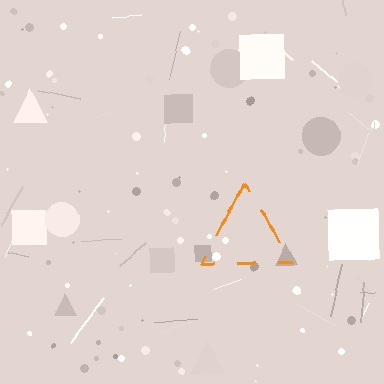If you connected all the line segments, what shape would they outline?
They would outline a triangle.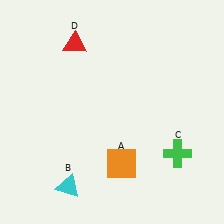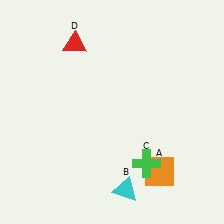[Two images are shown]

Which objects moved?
The objects that moved are: the orange square (A), the cyan triangle (B), the green cross (C).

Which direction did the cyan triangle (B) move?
The cyan triangle (B) moved right.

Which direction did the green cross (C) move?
The green cross (C) moved left.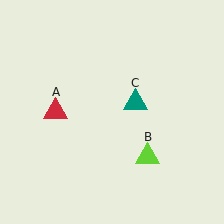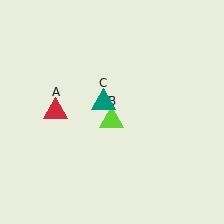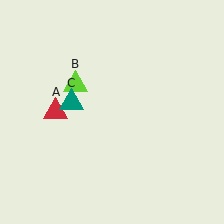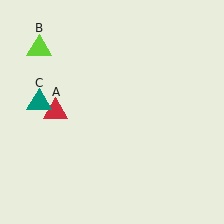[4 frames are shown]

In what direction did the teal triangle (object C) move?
The teal triangle (object C) moved left.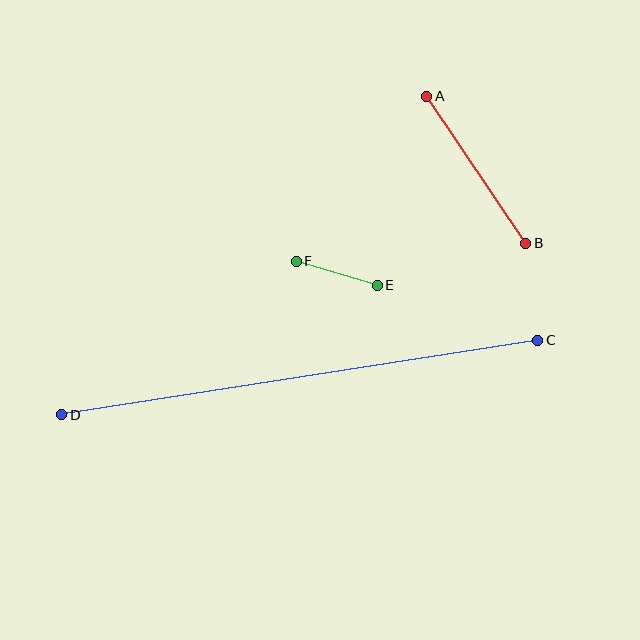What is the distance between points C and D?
The distance is approximately 482 pixels.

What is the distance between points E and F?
The distance is approximately 85 pixels.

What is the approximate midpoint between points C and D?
The midpoint is at approximately (300, 378) pixels.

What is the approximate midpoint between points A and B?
The midpoint is at approximately (476, 170) pixels.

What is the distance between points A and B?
The distance is approximately 177 pixels.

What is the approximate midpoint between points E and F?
The midpoint is at approximately (337, 273) pixels.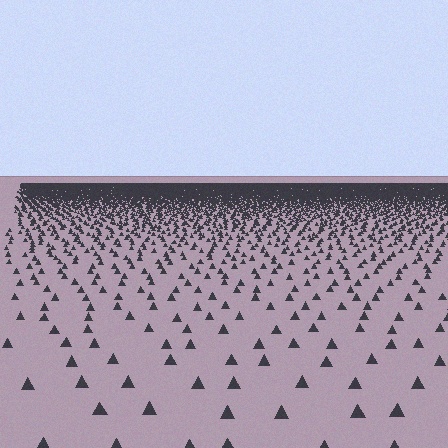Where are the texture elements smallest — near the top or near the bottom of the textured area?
Near the top.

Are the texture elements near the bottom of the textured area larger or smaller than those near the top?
Larger. Near the bottom, elements are closer to the viewer and appear at a bigger on-screen size.